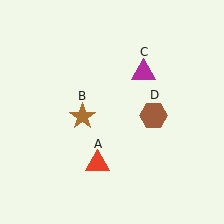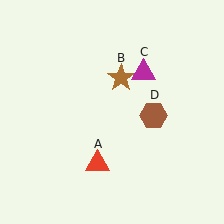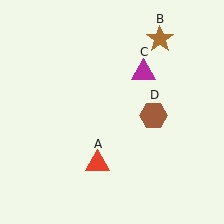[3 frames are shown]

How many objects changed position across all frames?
1 object changed position: brown star (object B).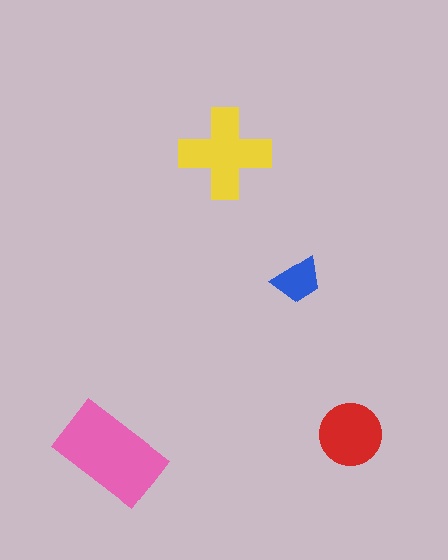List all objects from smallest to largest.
The blue trapezoid, the red circle, the yellow cross, the pink rectangle.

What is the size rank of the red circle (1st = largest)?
3rd.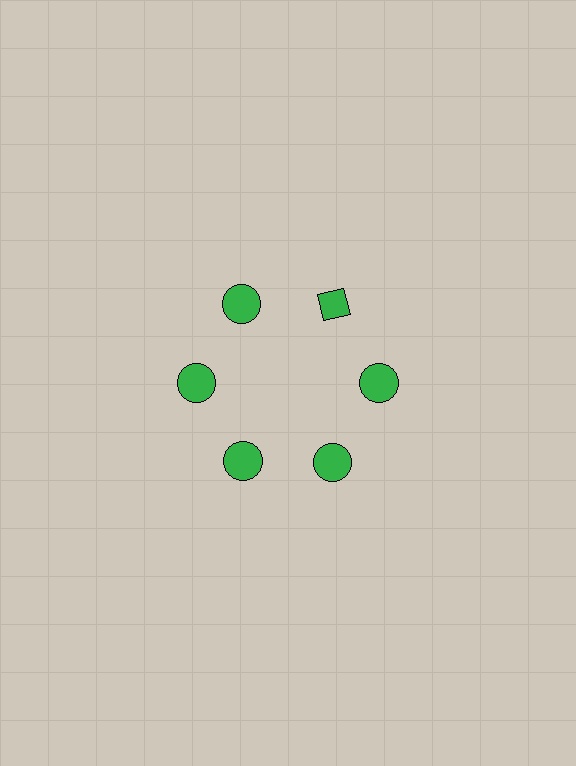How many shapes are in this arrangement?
There are 6 shapes arranged in a ring pattern.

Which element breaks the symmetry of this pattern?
The green diamond at roughly the 1 o'clock position breaks the symmetry. All other shapes are green circles.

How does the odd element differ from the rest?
It has a different shape: diamond instead of circle.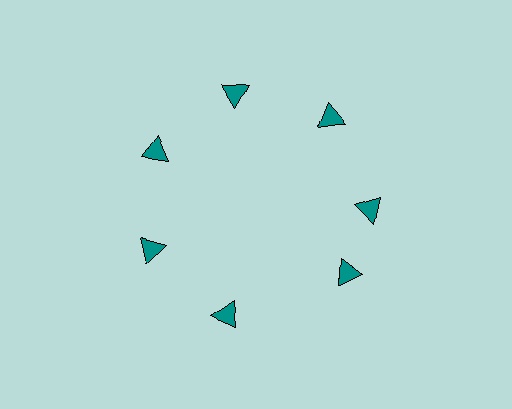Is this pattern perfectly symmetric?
No. The 7 teal triangles are arranged in a ring, but one element near the 5 o'clock position is rotated out of alignment along the ring, breaking the 7-fold rotational symmetry.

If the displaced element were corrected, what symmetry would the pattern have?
It would have 7-fold rotational symmetry — the pattern would map onto itself every 51 degrees.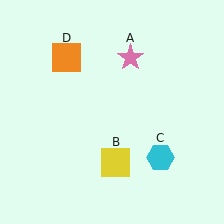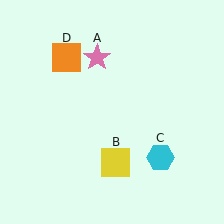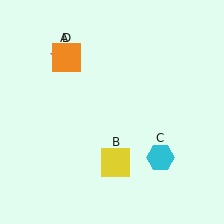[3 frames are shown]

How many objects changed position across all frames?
1 object changed position: pink star (object A).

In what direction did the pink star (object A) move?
The pink star (object A) moved left.